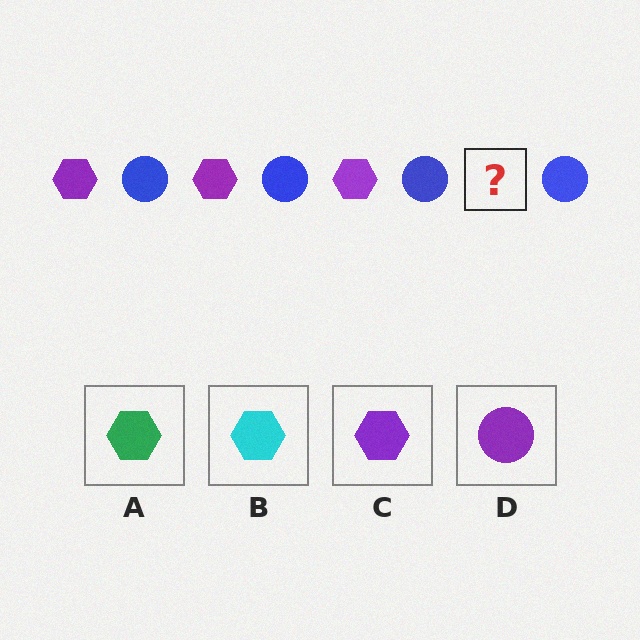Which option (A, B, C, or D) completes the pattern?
C.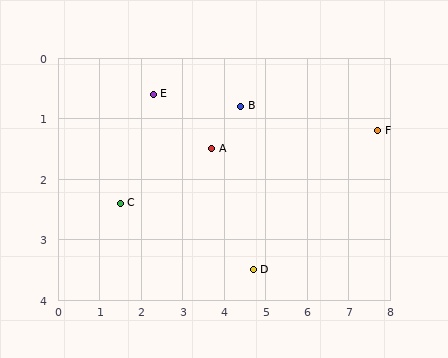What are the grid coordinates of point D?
Point D is at approximately (4.7, 3.5).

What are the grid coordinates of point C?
Point C is at approximately (1.5, 2.4).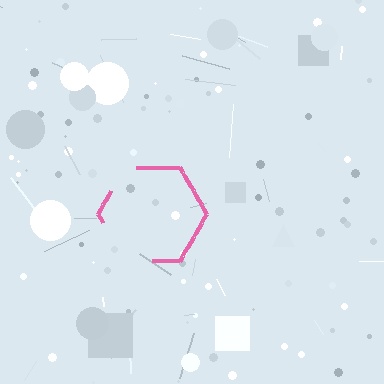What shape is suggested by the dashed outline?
The dashed outline suggests a hexagon.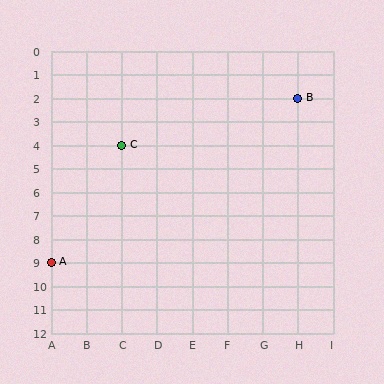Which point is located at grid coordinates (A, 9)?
Point A is at (A, 9).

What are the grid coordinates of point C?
Point C is at grid coordinates (C, 4).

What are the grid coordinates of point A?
Point A is at grid coordinates (A, 9).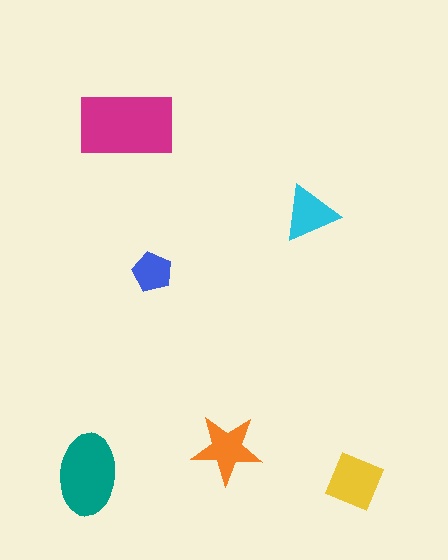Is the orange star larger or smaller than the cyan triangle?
Larger.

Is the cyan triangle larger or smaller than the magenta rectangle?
Smaller.